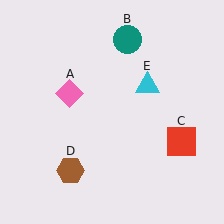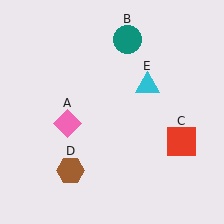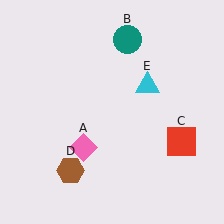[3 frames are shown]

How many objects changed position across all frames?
1 object changed position: pink diamond (object A).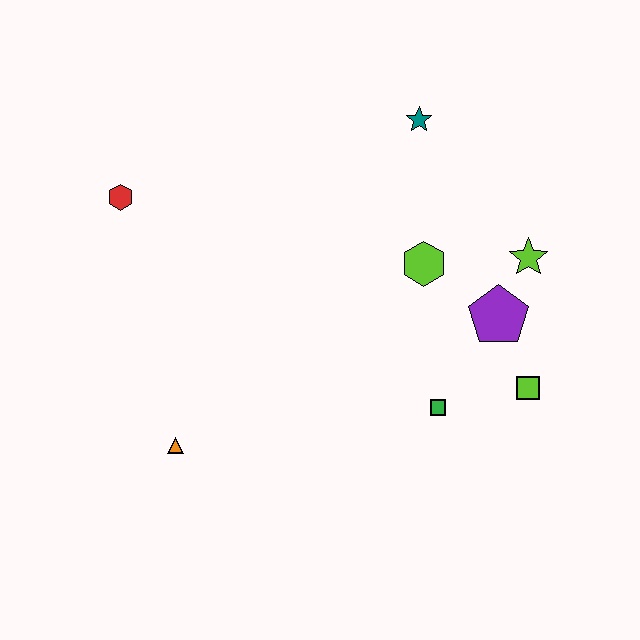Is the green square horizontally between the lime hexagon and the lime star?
Yes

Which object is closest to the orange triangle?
The red hexagon is closest to the orange triangle.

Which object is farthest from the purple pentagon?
The red hexagon is farthest from the purple pentagon.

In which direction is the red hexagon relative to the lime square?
The red hexagon is to the left of the lime square.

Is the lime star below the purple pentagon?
No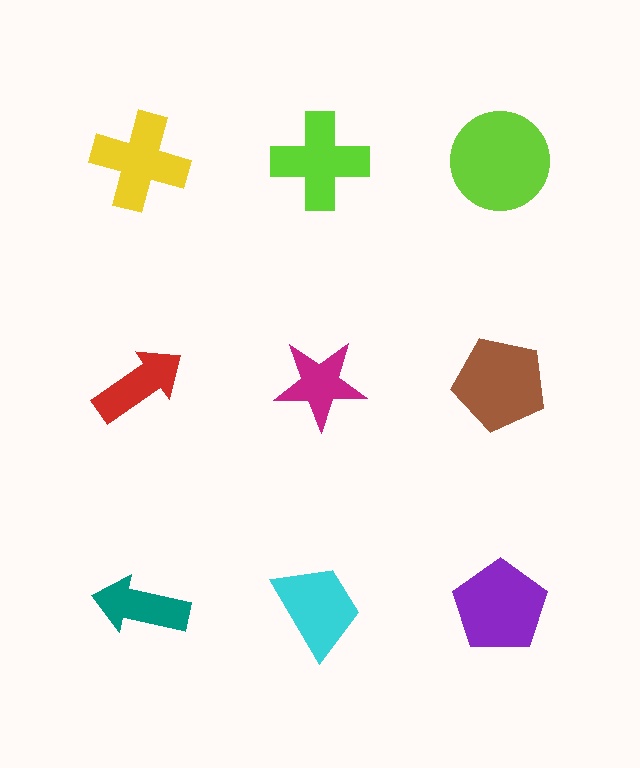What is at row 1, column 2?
A lime cross.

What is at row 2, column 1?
A red arrow.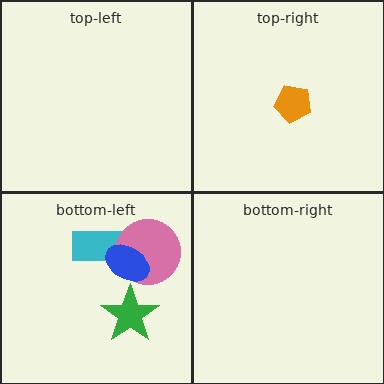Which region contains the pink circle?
The bottom-left region.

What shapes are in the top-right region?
The orange pentagon.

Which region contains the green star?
The bottom-left region.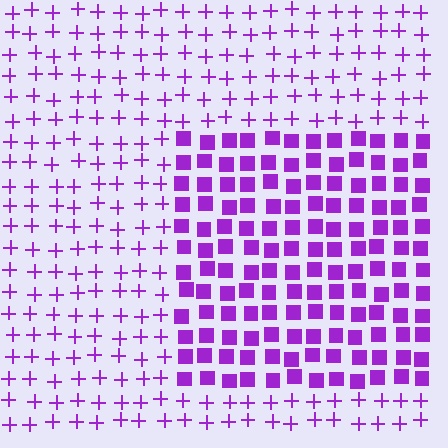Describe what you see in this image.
The image is filled with small purple elements arranged in a uniform grid. A rectangle-shaped region contains squares, while the surrounding area contains plus signs. The boundary is defined purely by the change in element shape.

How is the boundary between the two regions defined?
The boundary is defined by a change in element shape: squares inside vs. plus signs outside. All elements share the same color and spacing.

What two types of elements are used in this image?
The image uses squares inside the rectangle region and plus signs outside it.